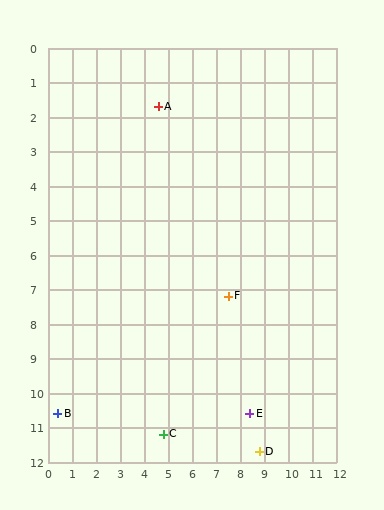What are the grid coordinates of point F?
Point F is at approximately (7.5, 7.2).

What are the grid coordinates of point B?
Point B is at approximately (0.4, 10.6).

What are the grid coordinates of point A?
Point A is at approximately (4.6, 1.7).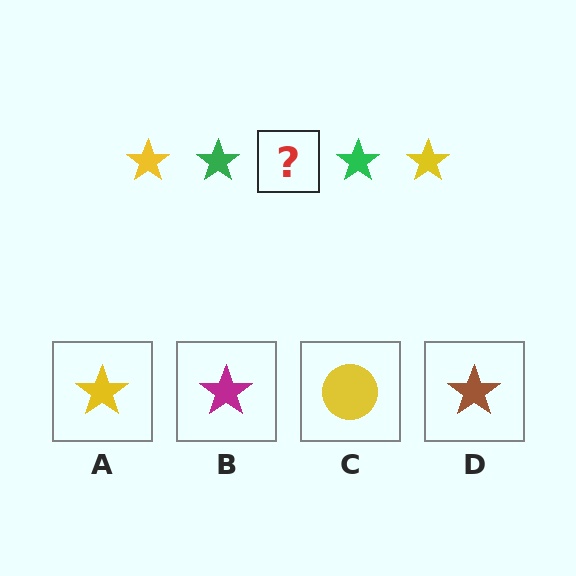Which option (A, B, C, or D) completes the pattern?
A.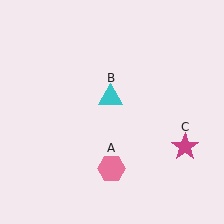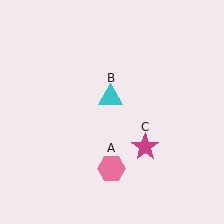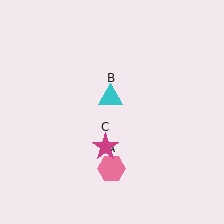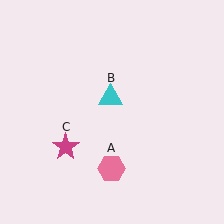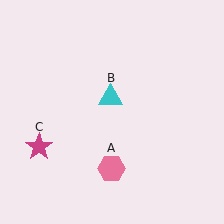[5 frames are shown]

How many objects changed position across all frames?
1 object changed position: magenta star (object C).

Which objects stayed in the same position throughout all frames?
Pink hexagon (object A) and cyan triangle (object B) remained stationary.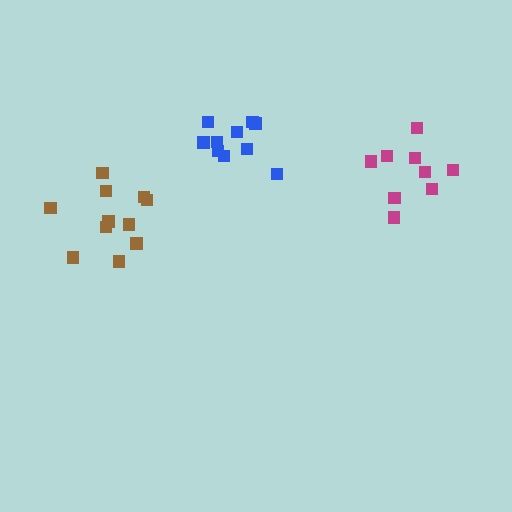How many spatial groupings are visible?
There are 3 spatial groupings.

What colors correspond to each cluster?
The clusters are colored: blue, magenta, brown.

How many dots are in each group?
Group 1: 10 dots, Group 2: 9 dots, Group 3: 11 dots (30 total).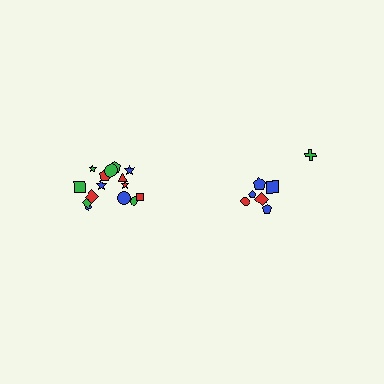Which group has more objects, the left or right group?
The left group.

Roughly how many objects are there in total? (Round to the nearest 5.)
Roughly 20 objects in total.